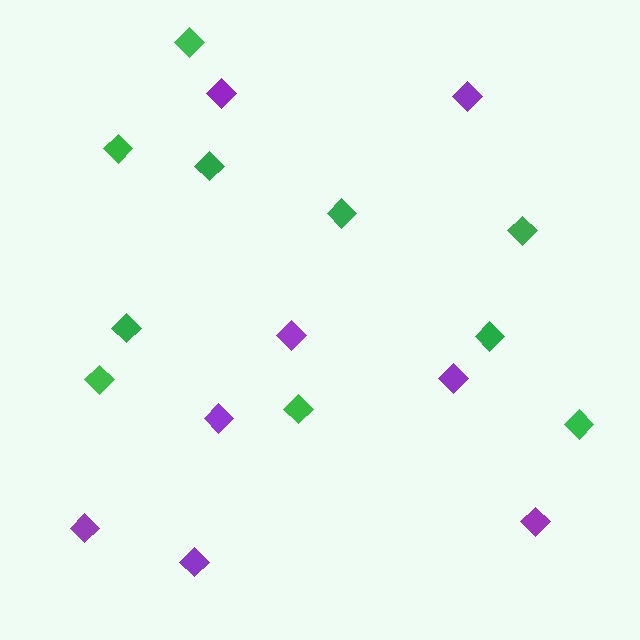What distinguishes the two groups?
There are 2 groups: one group of green diamonds (10) and one group of purple diamonds (8).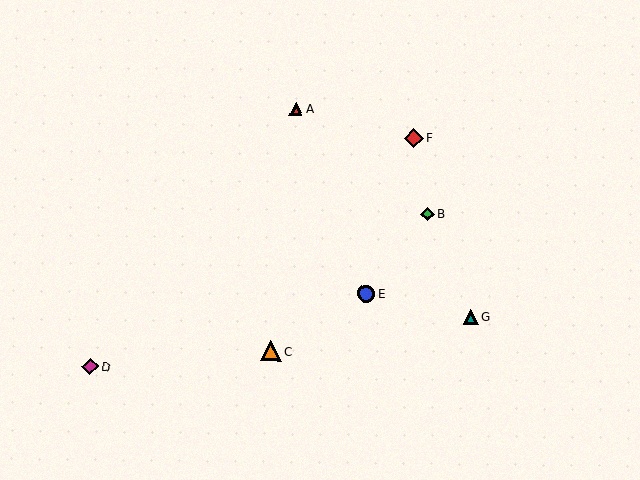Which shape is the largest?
The orange triangle (labeled C) is the largest.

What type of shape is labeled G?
Shape G is a teal triangle.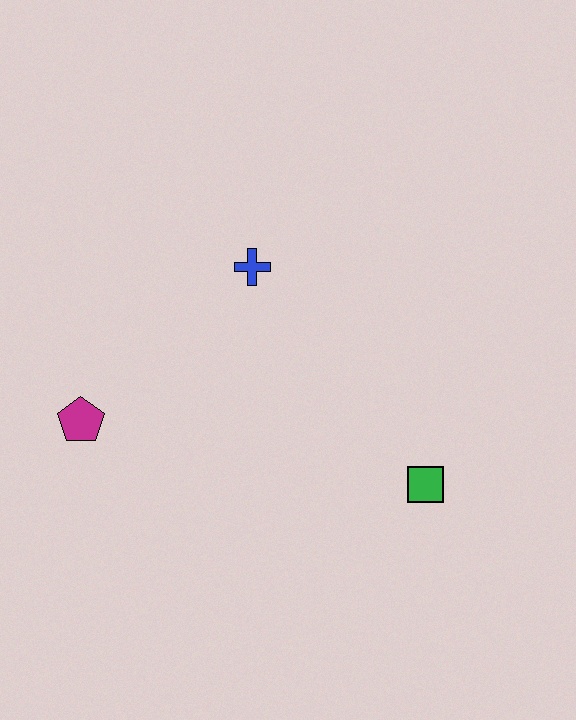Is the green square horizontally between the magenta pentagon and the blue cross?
No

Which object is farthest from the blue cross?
The green square is farthest from the blue cross.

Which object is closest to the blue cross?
The magenta pentagon is closest to the blue cross.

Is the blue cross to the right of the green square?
No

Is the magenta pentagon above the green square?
Yes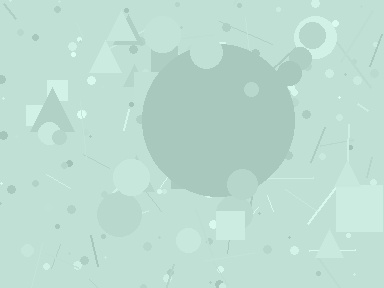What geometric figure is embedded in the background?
A circle is embedded in the background.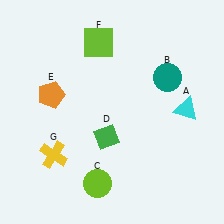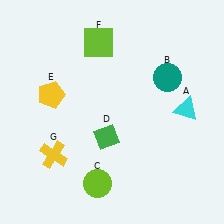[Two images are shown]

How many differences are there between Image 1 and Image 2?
There is 1 difference between the two images.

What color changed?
The pentagon (E) changed from orange in Image 1 to yellow in Image 2.